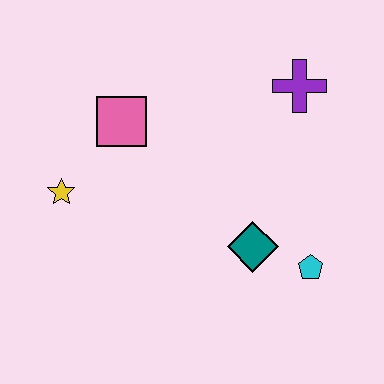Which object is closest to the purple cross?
The teal diamond is closest to the purple cross.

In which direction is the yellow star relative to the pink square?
The yellow star is below the pink square.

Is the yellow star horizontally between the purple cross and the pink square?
No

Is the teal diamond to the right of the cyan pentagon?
No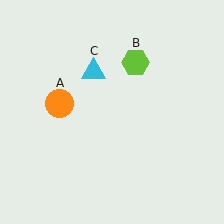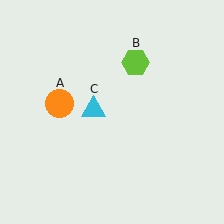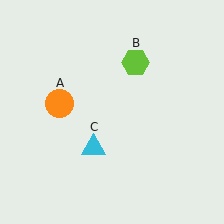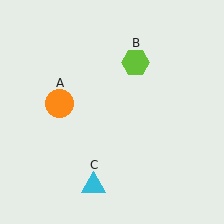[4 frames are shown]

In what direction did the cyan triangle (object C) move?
The cyan triangle (object C) moved down.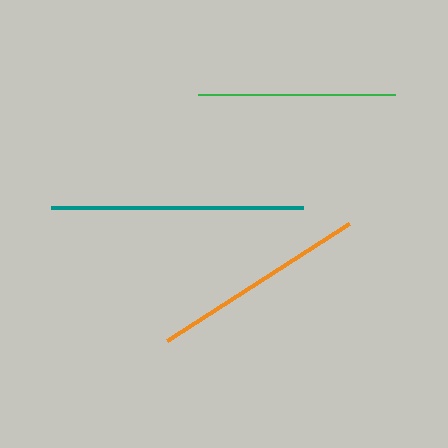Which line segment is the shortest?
The green line is the shortest at approximately 196 pixels.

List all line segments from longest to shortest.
From longest to shortest: teal, orange, green.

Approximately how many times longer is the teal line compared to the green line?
The teal line is approximately 1.3 times the length of the green line.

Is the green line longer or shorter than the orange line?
The orange line is longer than the green line.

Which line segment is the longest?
The teal line is the longest at approximately 252 pixels.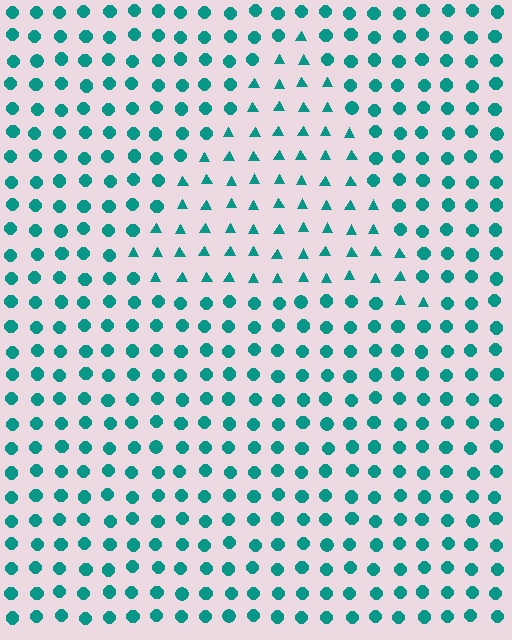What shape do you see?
I see a triangle.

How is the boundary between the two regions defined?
The boundary is defined by a change in element shape: triangles inside vs. circles outside. All elements share the same color and spacing.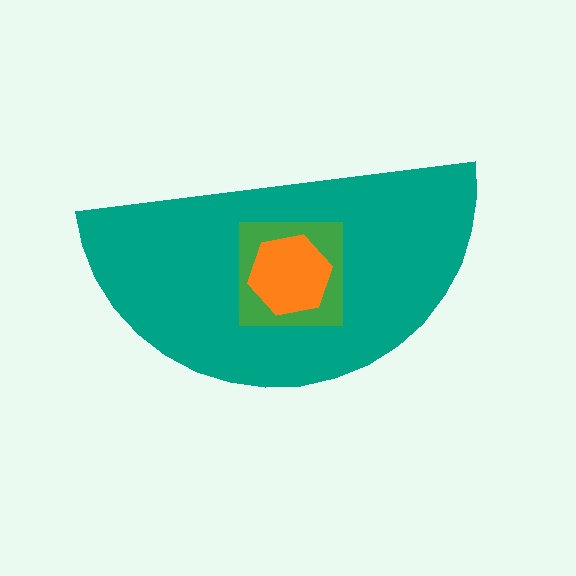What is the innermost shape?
The orange hexagon.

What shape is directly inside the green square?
The orange hexagon.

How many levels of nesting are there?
3.